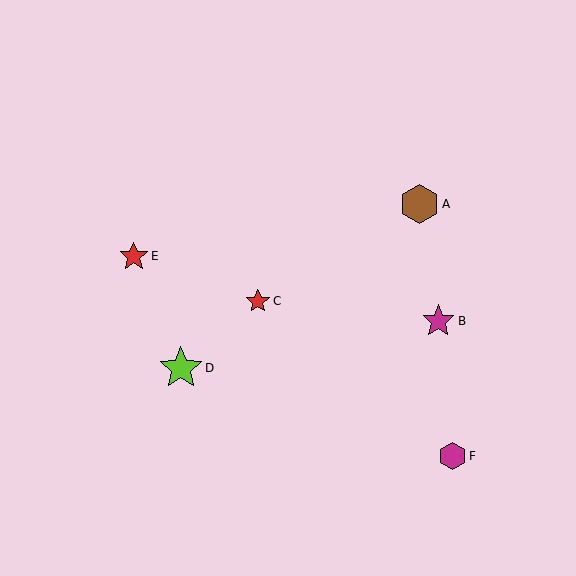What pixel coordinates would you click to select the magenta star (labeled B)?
Click at (438, 321) to select the magenta star B.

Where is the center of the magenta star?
The center of the magenta star is at (438, 321).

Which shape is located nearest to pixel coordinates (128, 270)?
The red star (labeled E) at (134, 256) is nearest to that location.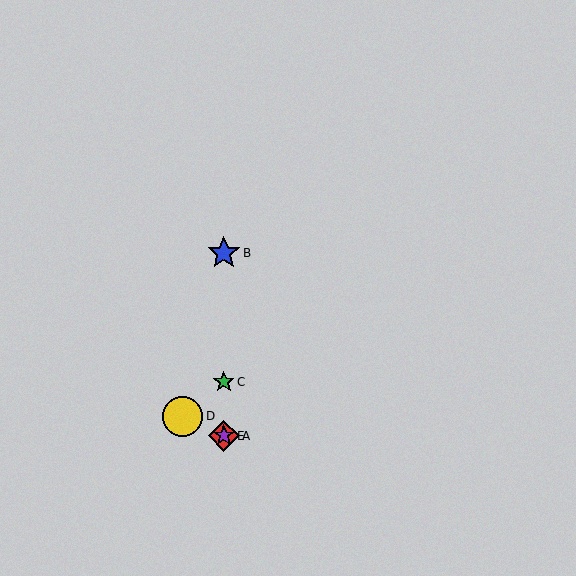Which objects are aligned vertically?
Objects A, B, C, E are aligned vertically.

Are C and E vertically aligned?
Yes, both are at x≈224.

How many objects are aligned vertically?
4 objects (A, B, C, E) are aligned vertically.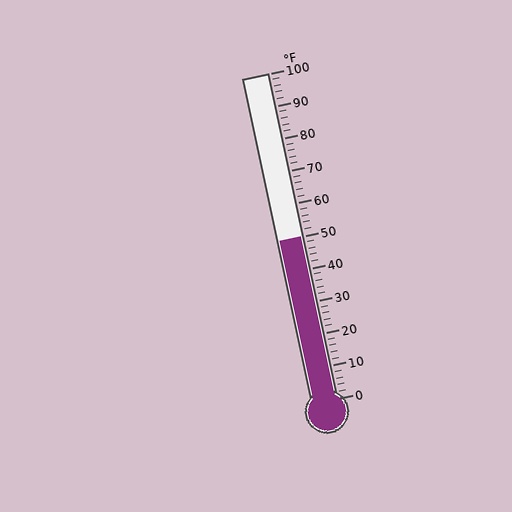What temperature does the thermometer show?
The thermometer shows approximately 50°F.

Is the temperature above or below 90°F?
The temperature is below 90°F.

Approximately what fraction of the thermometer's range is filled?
The thermometer is filled to approximately 50% of its range.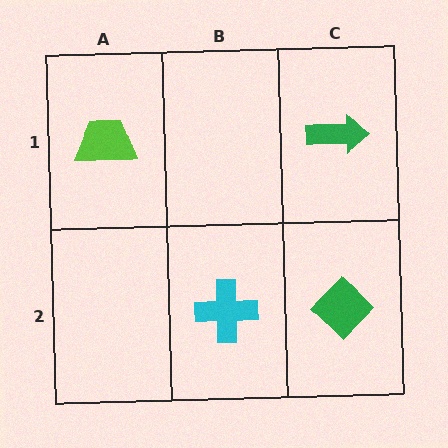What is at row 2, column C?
A green diamond.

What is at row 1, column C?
A green arrow.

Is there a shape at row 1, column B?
No, that cell is empty.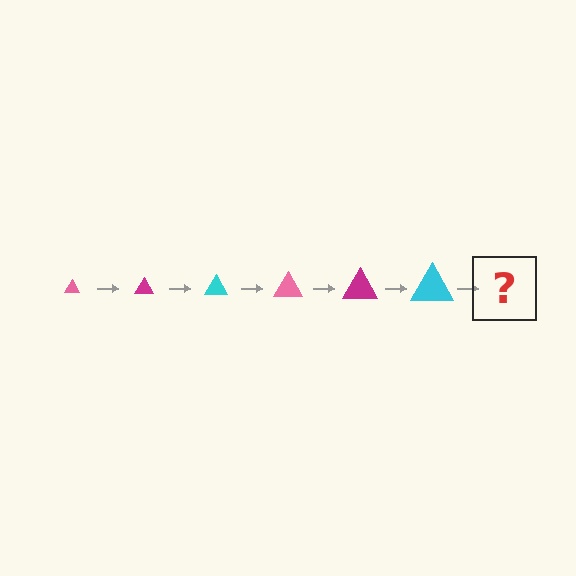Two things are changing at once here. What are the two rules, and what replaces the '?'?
The two rules are that the triangle grows larger each step and the color cycles through pink, magenta, and cyan. The '?' should be a pink triangle, larger than the previous one.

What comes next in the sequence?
The next element should be a pink triangle, larger than the previous one.